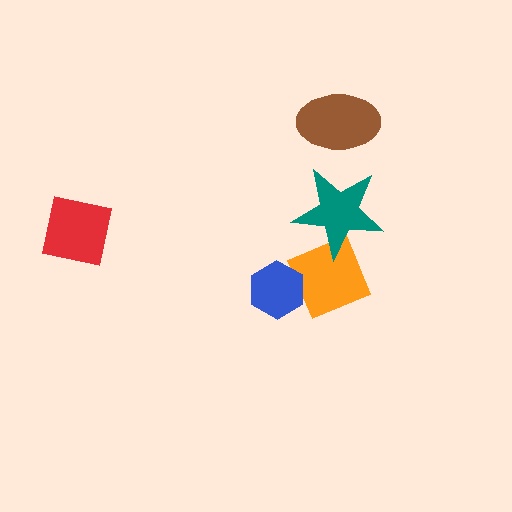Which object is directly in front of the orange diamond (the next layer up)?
The blue hexagon is directly in front of the orange diamond.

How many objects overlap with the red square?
0 objects overlap with the red square.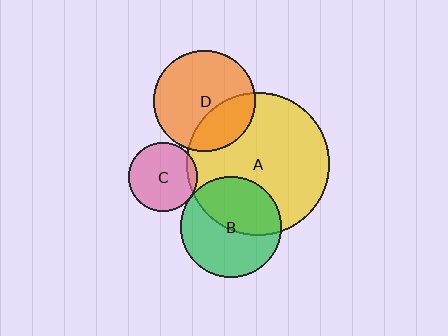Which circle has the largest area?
Circle A (yellow).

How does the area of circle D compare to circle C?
Approximately 2.1 times.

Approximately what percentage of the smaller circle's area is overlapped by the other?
Approximately 45%.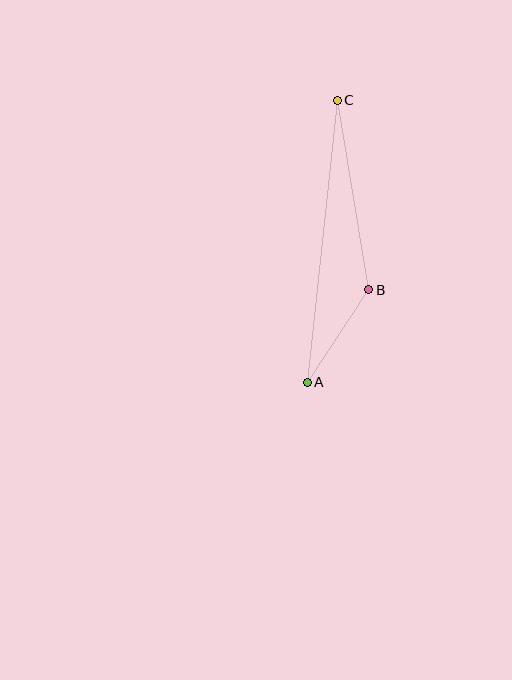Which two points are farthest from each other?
Points A and C are farthest from each other.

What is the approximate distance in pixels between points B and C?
The distance between B and C is approximately 192 pixels.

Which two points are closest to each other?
Points A and B are closest to each other.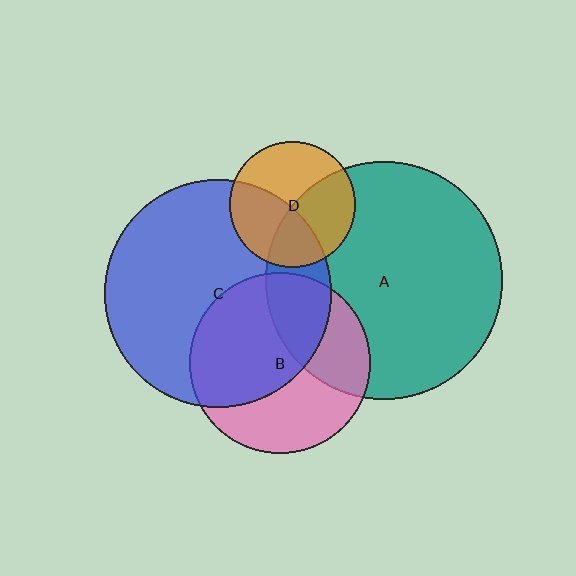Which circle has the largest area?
Circle A (teal).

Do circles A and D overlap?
Yes.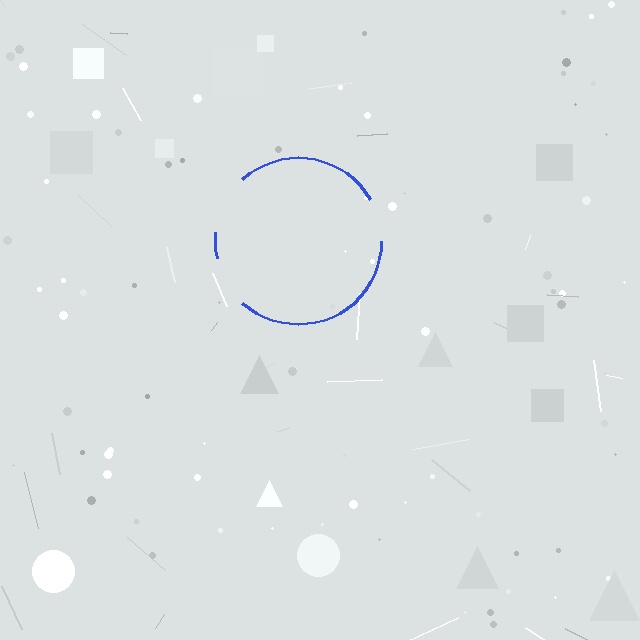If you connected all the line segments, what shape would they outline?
They would outline a circle.